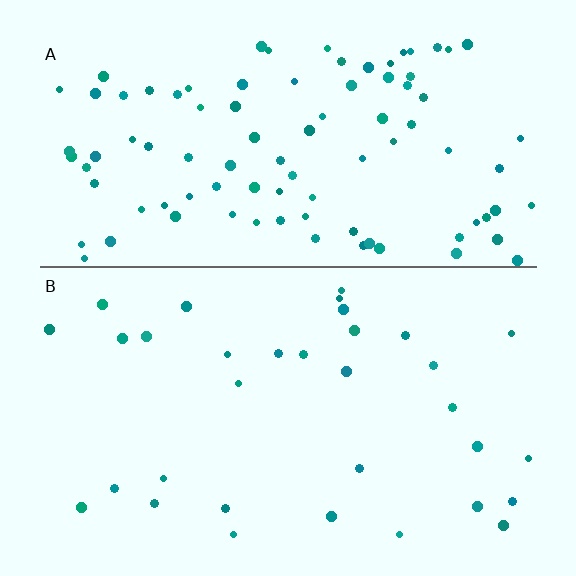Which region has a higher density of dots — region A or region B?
A (the top).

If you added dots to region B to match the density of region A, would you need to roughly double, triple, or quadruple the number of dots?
Approximately triple.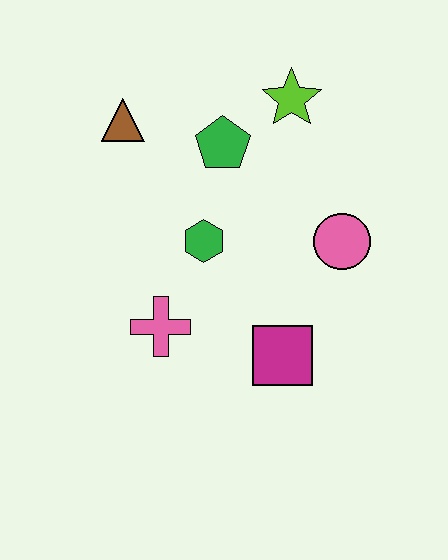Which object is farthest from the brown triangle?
The magenta square is farthest from the brown triangle.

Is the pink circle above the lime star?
No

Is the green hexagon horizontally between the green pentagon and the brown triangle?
Yes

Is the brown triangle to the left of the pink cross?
Yes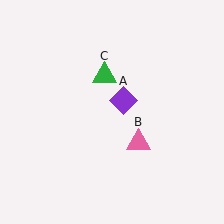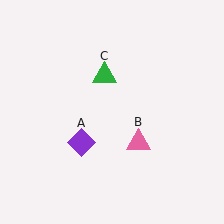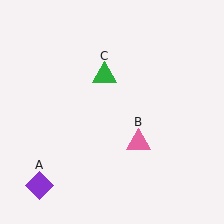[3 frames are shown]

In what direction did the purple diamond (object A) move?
The purple diamond (object A) moved down and to the left.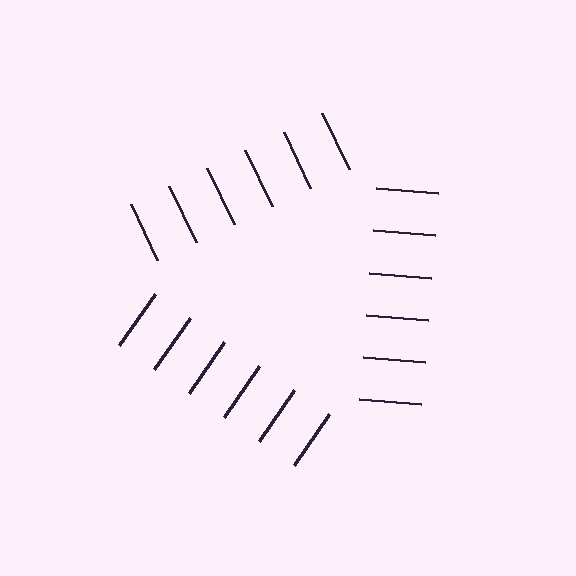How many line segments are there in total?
18 — 6 along each of the 3 edges.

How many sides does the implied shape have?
3 sides — the line-ends trace a triangle.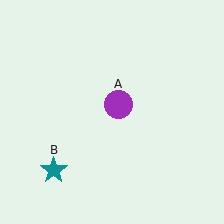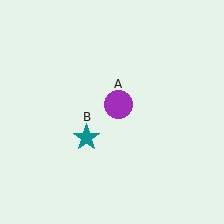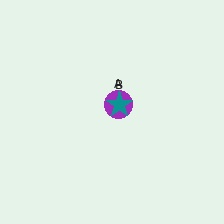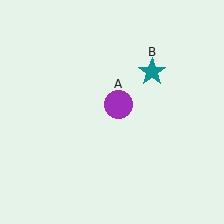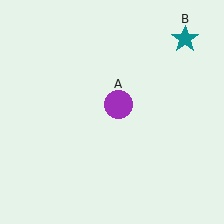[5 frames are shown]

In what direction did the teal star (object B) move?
The teal star (object B) moved up and to the right.